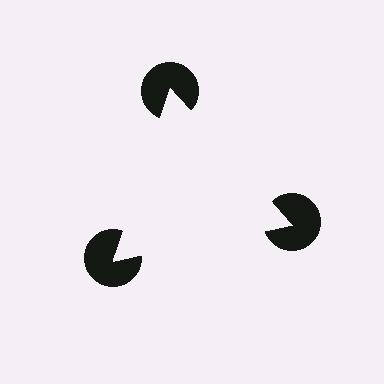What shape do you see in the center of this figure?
An illusory triangle — its edges are inferred from the aligned wedge cuts in the pac-man discs, not physically drawn.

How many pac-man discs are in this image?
There are 3 — one at each vertex of the illusory triangle.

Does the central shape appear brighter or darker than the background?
It typically appears slightly brighter than the background, even though no actual brightness change is drawn.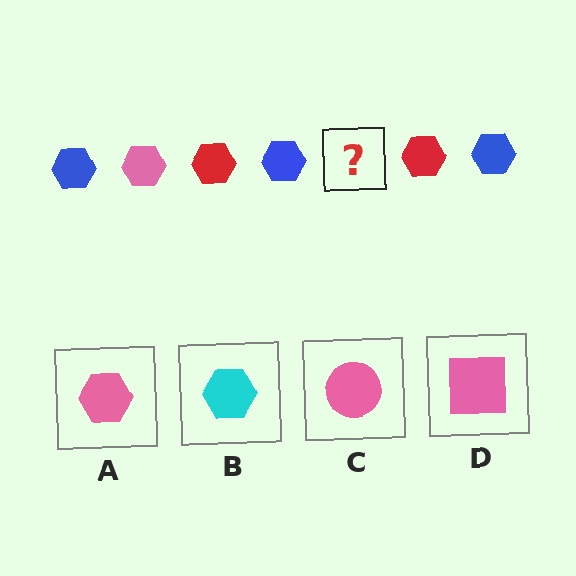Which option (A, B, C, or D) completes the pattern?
A.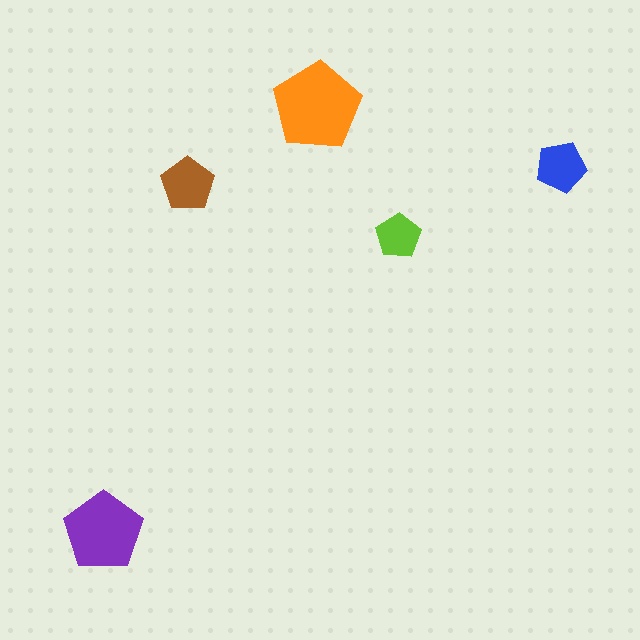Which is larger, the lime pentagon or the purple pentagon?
The purple one.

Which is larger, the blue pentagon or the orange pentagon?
The orange one.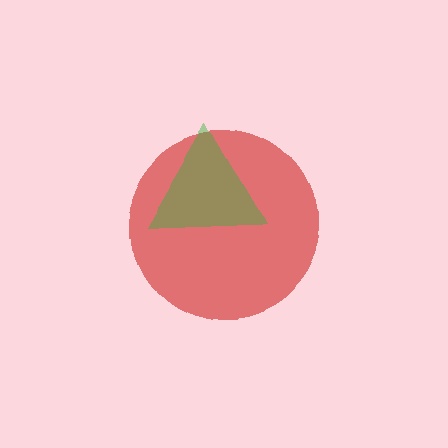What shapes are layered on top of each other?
The layered shapes are: a red circle, a green triangle.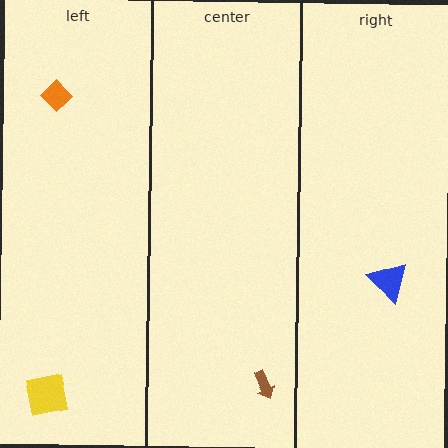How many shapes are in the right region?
1.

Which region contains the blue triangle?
The right region.